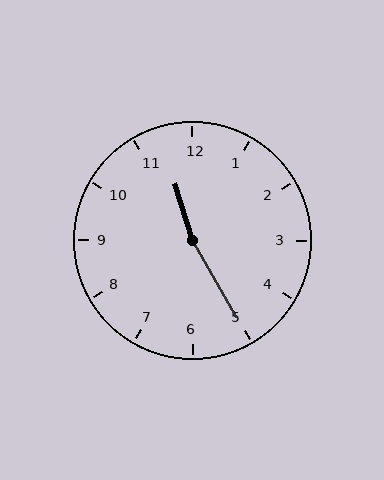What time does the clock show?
11:25.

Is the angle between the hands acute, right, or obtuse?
It is obtuse.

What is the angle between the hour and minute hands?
Approximately 168 degrees.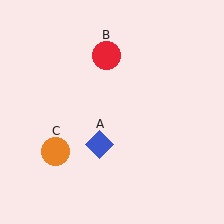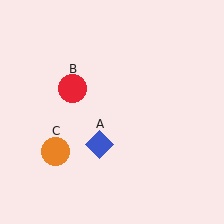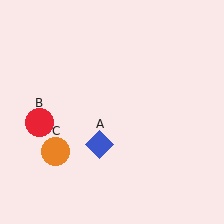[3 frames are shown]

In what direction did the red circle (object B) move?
The red circle (object B) moved down and to the left.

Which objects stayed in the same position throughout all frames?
Blue diamond (object A) and orange circle (object C) remained stationary.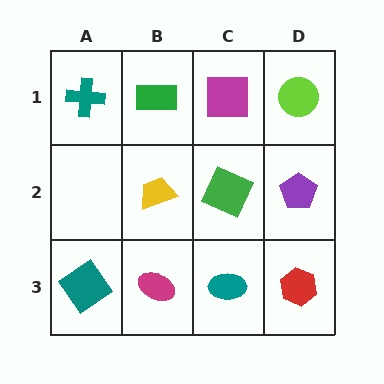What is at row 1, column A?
A teal cross.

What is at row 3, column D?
A red hexagon.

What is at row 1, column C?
A magenta square.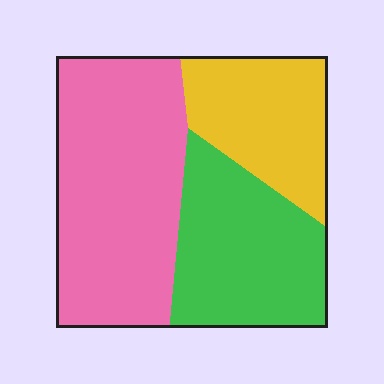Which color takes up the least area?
Yellow, at roughly 25%.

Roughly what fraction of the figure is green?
Green covers around 30% of the figure.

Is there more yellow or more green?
Green.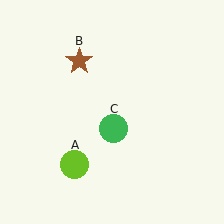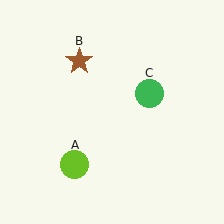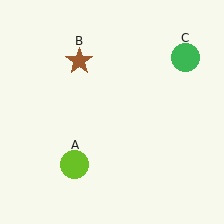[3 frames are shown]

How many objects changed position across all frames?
1 object changed position: green circle (object C).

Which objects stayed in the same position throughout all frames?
Lime circle (object A) and brown star (object B) remained stationary.